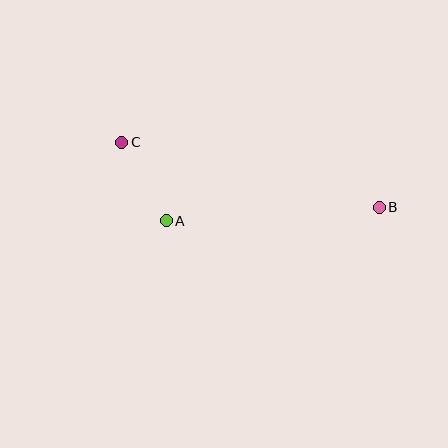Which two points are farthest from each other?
Points B and C are farthest from each other.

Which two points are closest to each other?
Points A and C are closest to each other.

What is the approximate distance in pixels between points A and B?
The distance between A and B is approximately 213 pixels.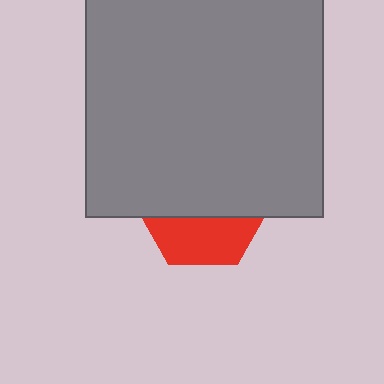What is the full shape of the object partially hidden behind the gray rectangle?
The partially hidden object is a red hexagon.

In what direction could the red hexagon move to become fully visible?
The red hexagon could move down. That would shift it out from behind the gray rectangle entirely.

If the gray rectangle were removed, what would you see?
You would see the complete red hexagon.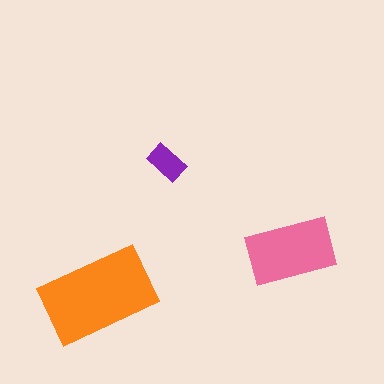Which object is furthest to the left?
The orange rectangle is leftmost.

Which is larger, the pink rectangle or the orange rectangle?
The orange one.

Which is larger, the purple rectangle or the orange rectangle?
The orange one.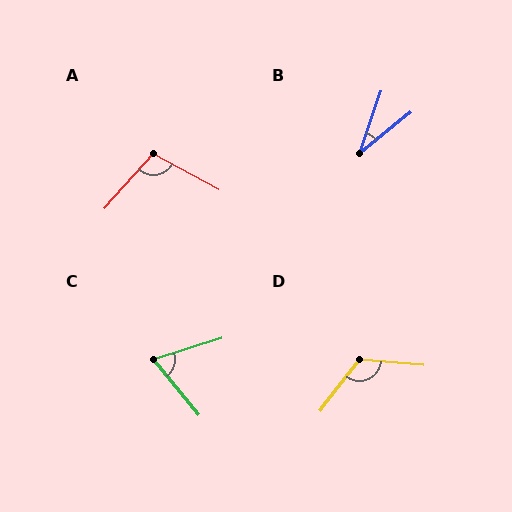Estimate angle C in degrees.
Approximately 68 degrees.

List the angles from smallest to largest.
B (32°), C (68°), A (104°), D (122°).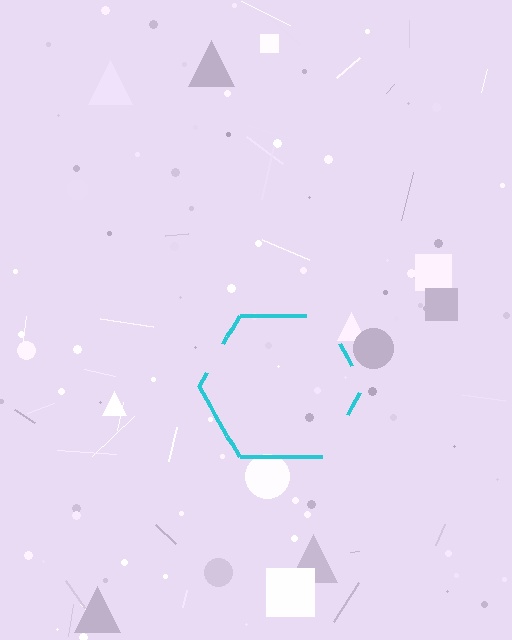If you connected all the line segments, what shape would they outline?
They would outline a hexagon.